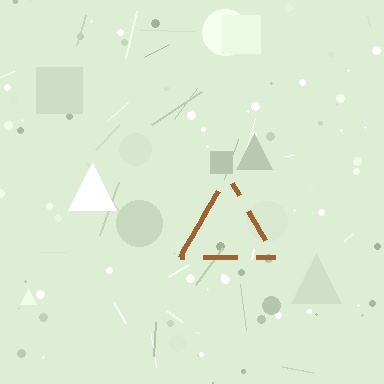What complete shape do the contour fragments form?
The contour fragments form a triangle.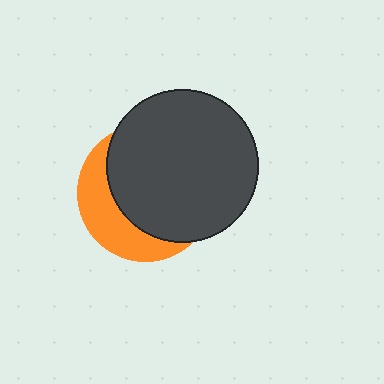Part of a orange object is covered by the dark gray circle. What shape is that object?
It is a circle.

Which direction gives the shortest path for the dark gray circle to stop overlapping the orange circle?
Moving toward the upper-right gives the shortest separation.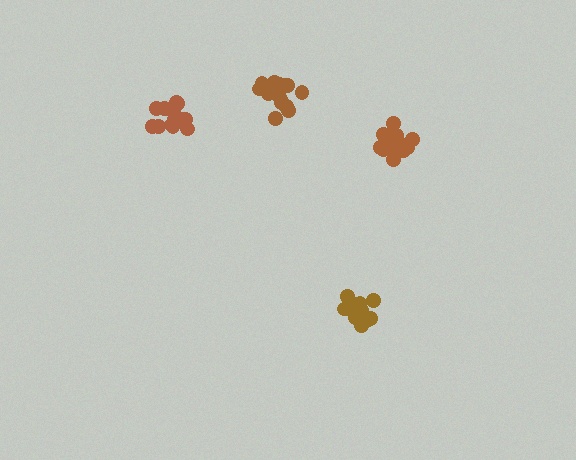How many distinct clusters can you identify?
There are 4 distinct clusters.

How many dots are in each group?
Group 1: 17 dots, Group 2: 15 dots, Group 3: 19 dots, Group 4: 17 dots (68 total).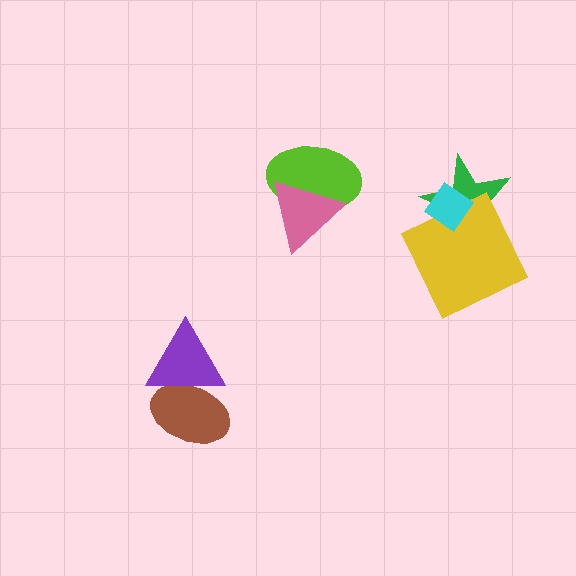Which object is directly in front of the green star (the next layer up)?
The yellow square is directly in front of the green star.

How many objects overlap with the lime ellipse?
1 object overlaps with the lime ellipse.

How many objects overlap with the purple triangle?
1 object overlaps with the purple triangle.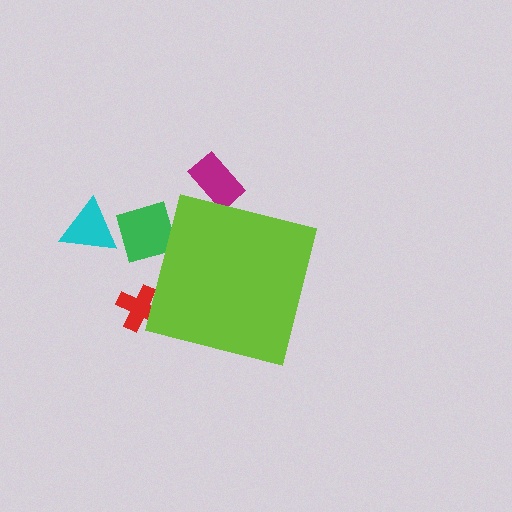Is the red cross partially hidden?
Yes, the red cross is partially hidden behind the lime square.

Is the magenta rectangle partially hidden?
Yes, the magenta rectangle is partially hidden behind the lime square.